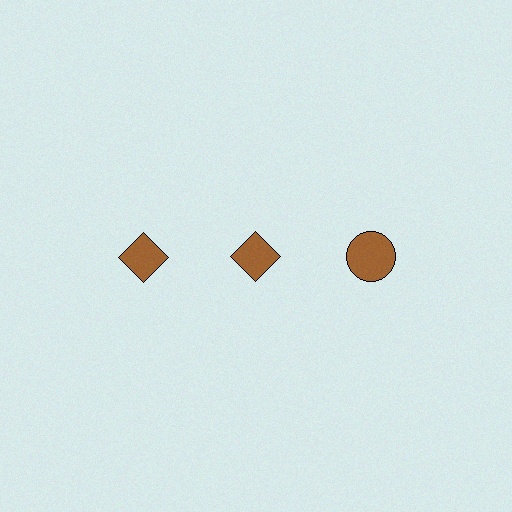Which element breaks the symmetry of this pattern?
The brown circle in the top row, center column breaks the symmetry. All other shapes are brown diamonds.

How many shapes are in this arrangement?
There are 3 shapes arranged in a grid pattern.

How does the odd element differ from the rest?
It has a different shape: circle instead of diamond.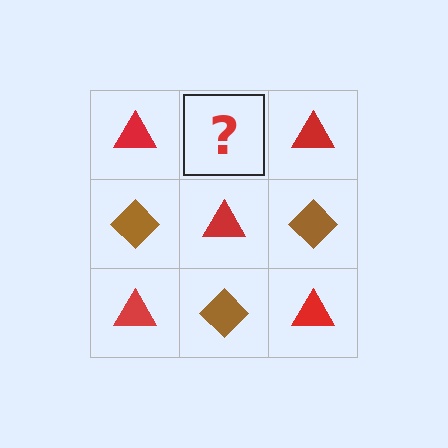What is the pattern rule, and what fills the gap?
The rule is that it alternates red triangle and brown diamond in a checkerboard pattern. The gap should be filled with a brown diamond.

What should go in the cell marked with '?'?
The missing cell should contain a brown diamond.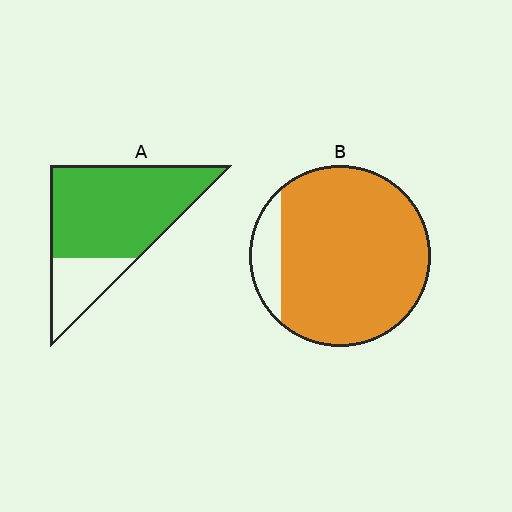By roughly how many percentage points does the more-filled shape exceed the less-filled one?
By roughly 10 percentage points (B over A).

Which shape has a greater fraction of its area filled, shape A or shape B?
Shape B.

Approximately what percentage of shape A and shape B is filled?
A is approximately 75% and B is approximately 90%.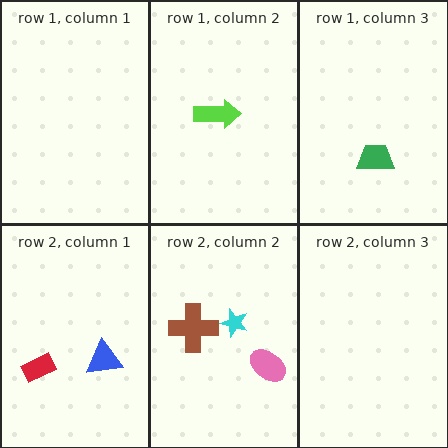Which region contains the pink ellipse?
The row 2, column 2 region.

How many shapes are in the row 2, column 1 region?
2.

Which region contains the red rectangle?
The row 2, column 1 region.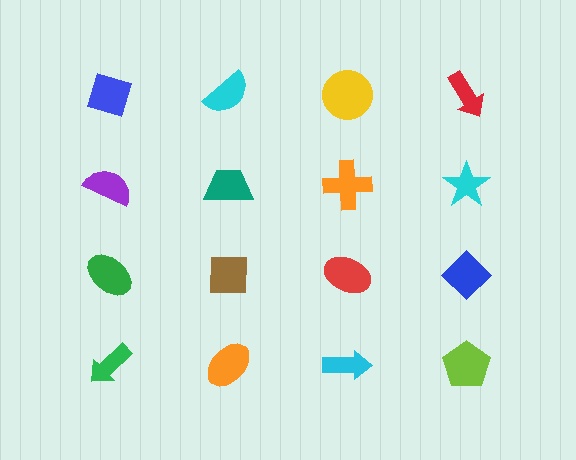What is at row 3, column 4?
A blue diamond.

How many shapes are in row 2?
4 shapes.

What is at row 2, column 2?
A teal trapezoid.